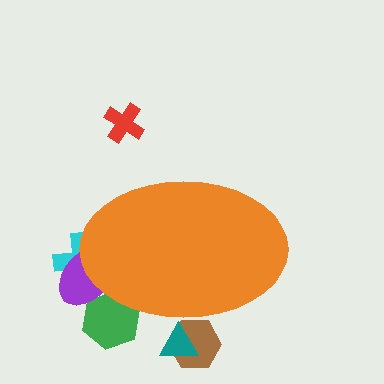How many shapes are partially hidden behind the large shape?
5 shapes are partially hidden.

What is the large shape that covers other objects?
An orange ellipse.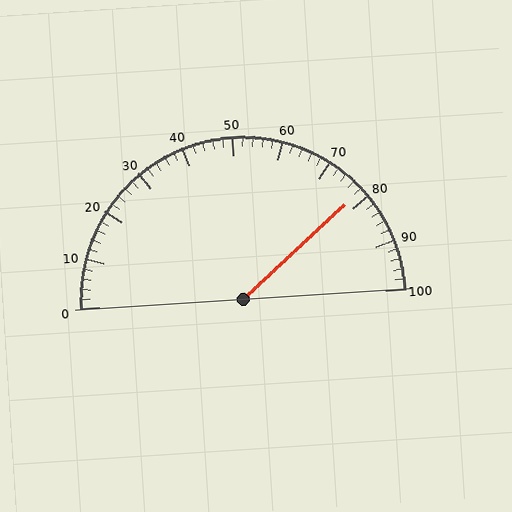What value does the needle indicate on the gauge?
The needle indicates approximately 78.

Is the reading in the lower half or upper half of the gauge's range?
The reading is in the upper half of the range (0 to 100).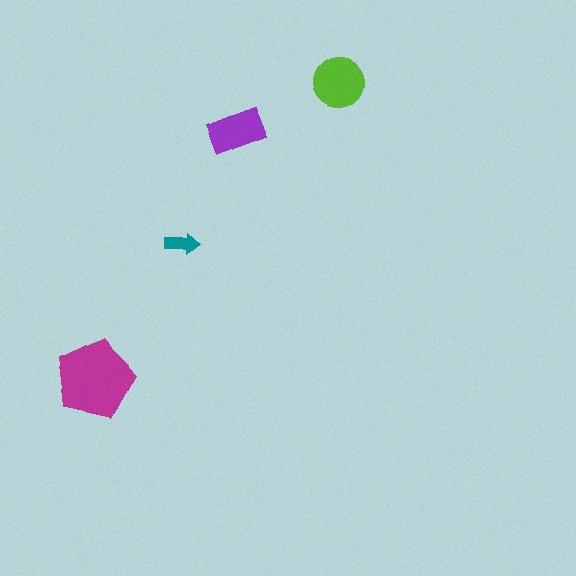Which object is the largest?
The magenta pentagon.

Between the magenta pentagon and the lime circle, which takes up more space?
The magenta pentagon.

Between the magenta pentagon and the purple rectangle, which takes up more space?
The magenta pentagon.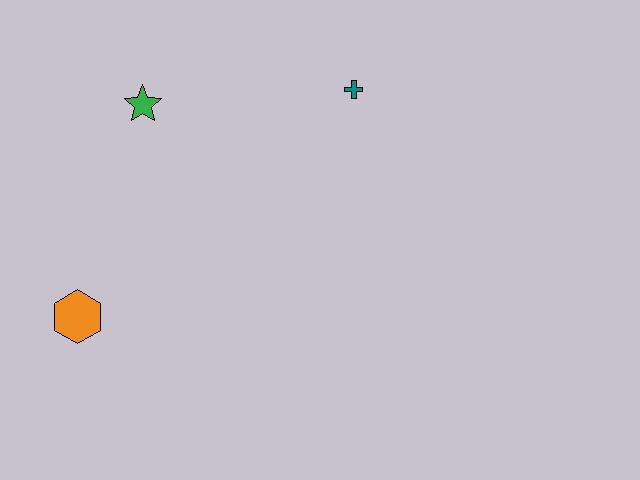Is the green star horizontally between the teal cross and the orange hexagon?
Yes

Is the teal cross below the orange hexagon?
No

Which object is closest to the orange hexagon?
The green star is closest to the orange hexagon.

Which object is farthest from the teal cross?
The orange hexagon is farthest from the teal cross.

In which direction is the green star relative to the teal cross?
The green star is to the left of the teal cross.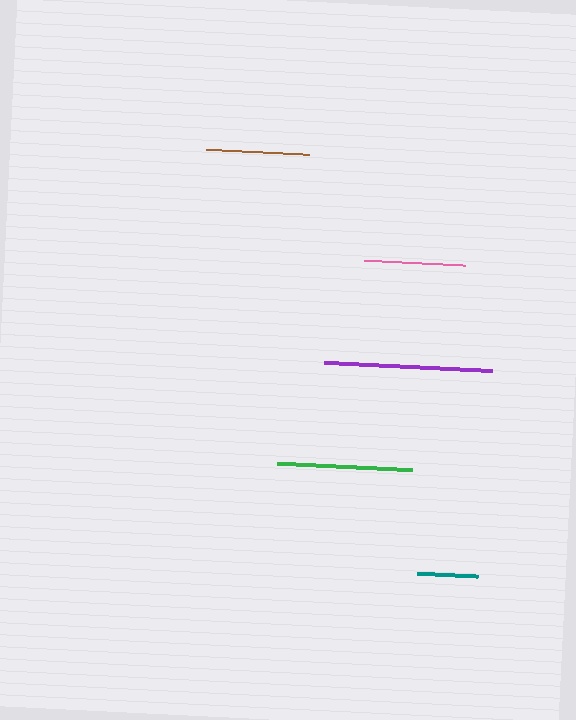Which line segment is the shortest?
The teal line is the shortest at approximately 60 pixels.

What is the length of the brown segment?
The brown segment is approximately 103 pixels long.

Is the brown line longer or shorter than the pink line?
The brown line is longer than the pink line.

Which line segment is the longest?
The purple line is the longest at approximately 168 pixels.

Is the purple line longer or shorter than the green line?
The purple line is longer than the green line.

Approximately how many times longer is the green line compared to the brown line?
The green line is approximately 1.3 times the length of the brown line.